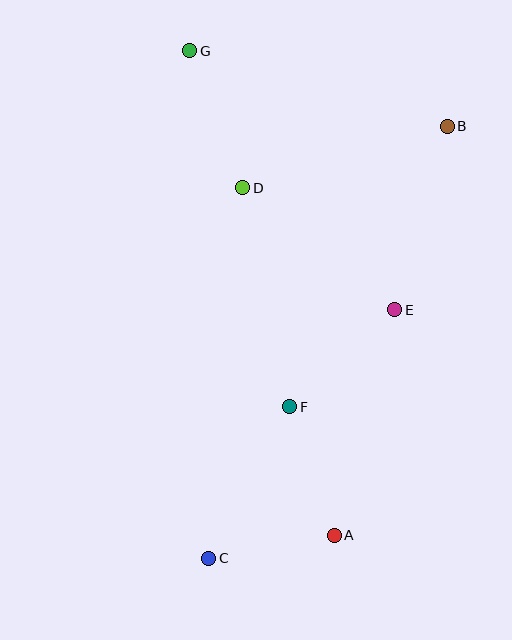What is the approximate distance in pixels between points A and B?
The distance between A and B is approximately 424 pixels.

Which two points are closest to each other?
Points A and C are closest to each other.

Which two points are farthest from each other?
Points C and G are farthest from each other.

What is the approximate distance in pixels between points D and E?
The distance between D and E is approximately 195 pixels.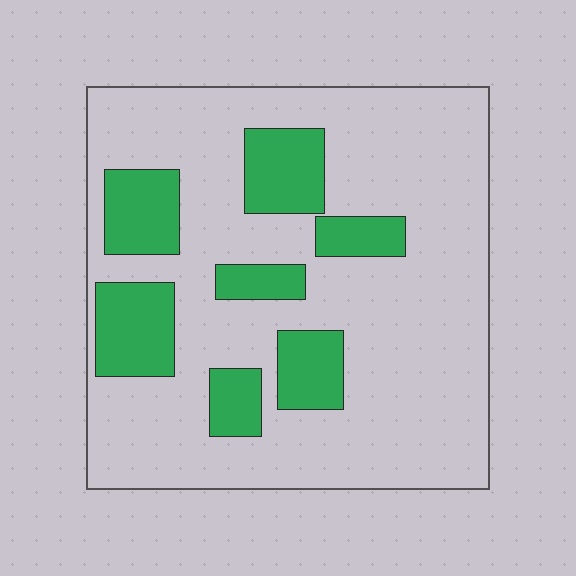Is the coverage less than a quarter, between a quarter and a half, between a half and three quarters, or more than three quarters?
Less than a quarter.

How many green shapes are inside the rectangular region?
7.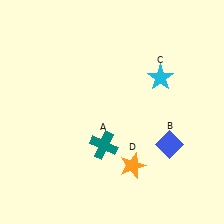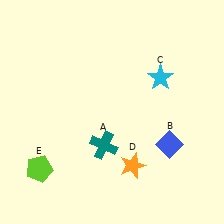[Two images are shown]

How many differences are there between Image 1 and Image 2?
There is 1 difference between the two images.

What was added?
A lime pentagon (E) was added in Image 2.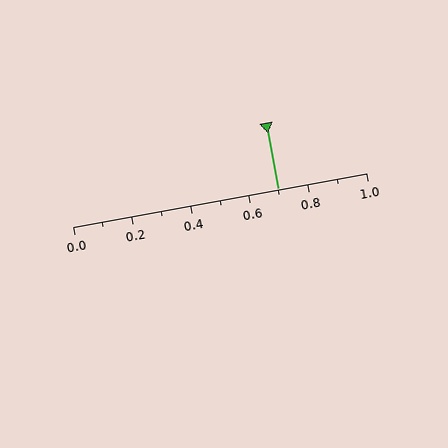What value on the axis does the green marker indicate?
The marker indicates approximately 0.7.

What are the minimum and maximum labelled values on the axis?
The axis runs from 0.0 to 1.0.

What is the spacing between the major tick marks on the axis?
The major ticks are spaced 0.2 apart.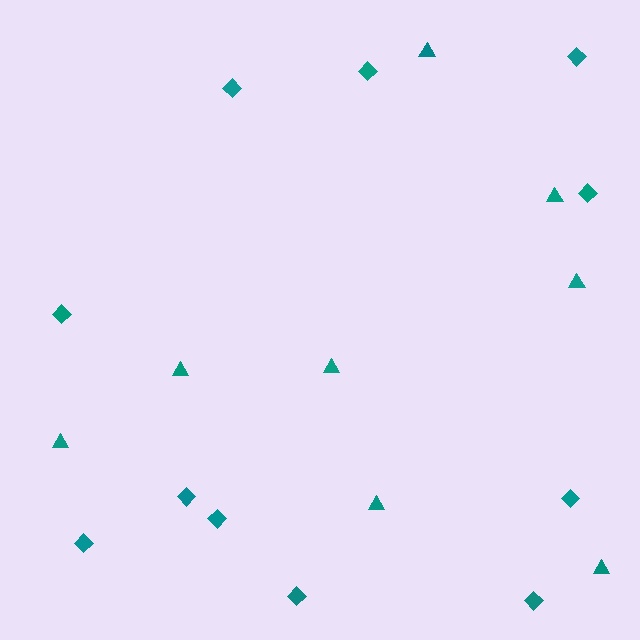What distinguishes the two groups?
There are 2 groups: one group of triangles (8) and one group of diamonds (11).